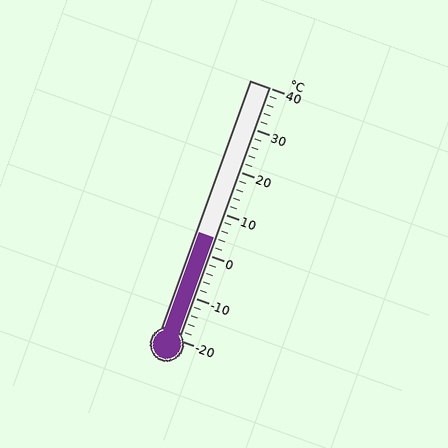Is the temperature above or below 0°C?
The temperature is above 0°C.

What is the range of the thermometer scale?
The thermometer scale ranges from -20°C to 40°C.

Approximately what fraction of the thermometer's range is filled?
The thermometer is filled to approximately 40% of its range.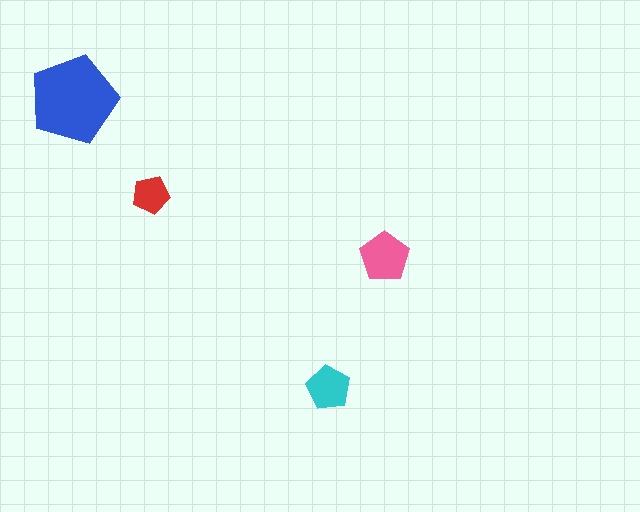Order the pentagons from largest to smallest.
the blue one, the pink one, the cyan one, the red one.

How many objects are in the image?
There are 4 objects in the image.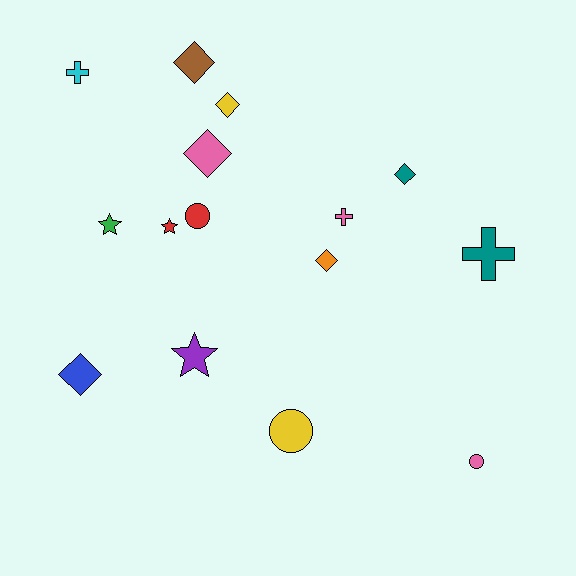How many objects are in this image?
There are 15 objects.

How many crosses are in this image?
There are 3 crosses.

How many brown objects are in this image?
There is 1 brown object.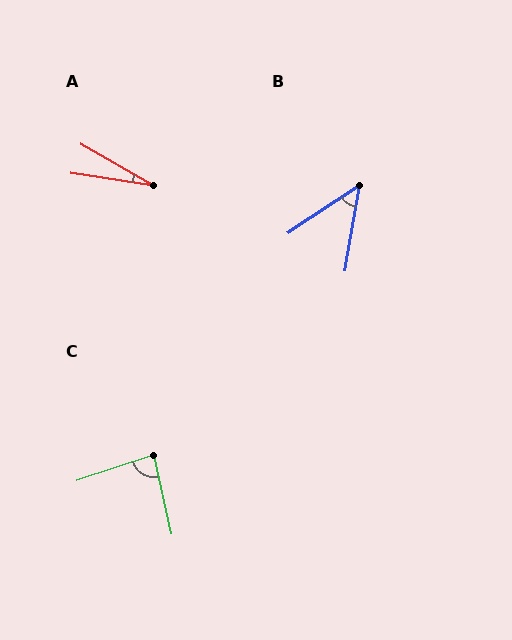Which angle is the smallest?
A, at approximately 21 degrees.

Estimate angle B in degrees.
Approximately 47 degrees.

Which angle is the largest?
C, at approximately 84 degrees.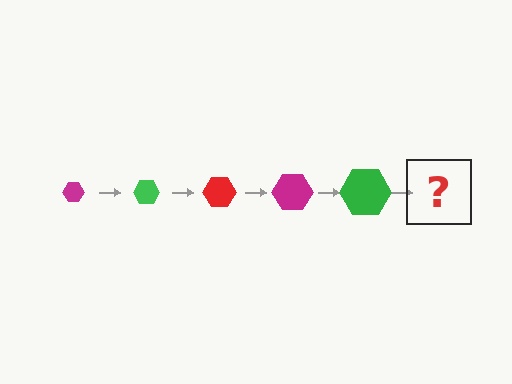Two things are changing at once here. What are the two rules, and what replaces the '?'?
The two rules are that the hexagon grows larger each step and the color cycles through magenta, green, and red. The '?' should be a red hexagon, larger than the previous one.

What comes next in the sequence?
The next element should be a red hexagon, larger than the previous one.